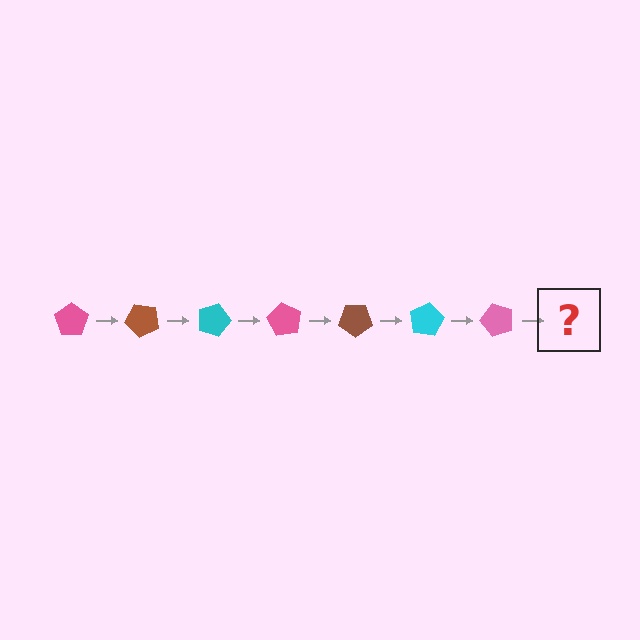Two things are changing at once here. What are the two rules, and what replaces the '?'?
The two rules are that it rotates 45 degrees each step and the color cycles through pink, brown, and cyan. The '?' should be a brown pentagon, rotated 315 degrees from the start.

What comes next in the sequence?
The next element should be a brown pentagon, rotated 315 degrees from the start.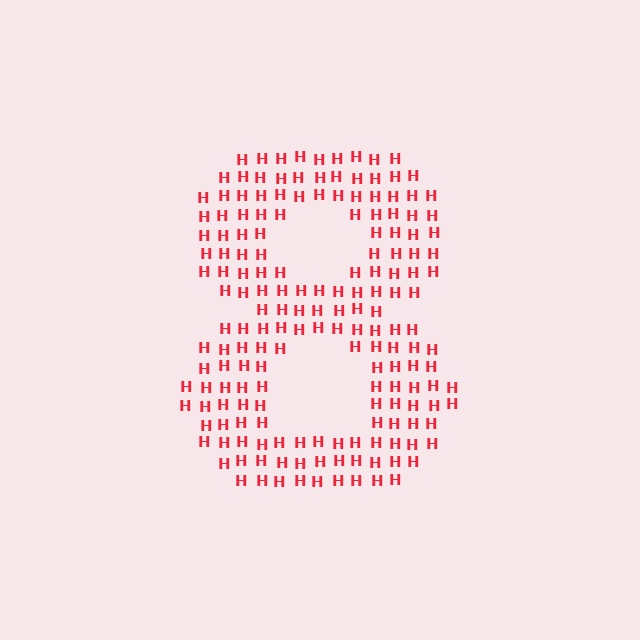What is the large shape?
The large shape is the digit 8.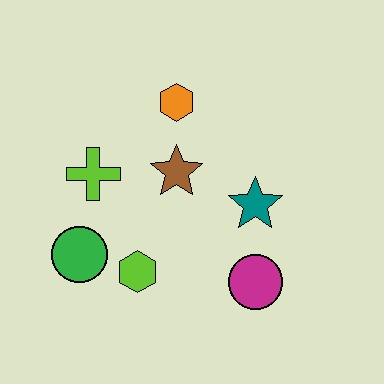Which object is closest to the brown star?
The orange hexagon is closest to the brown star.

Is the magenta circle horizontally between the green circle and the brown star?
No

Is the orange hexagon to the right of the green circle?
Yes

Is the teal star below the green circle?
No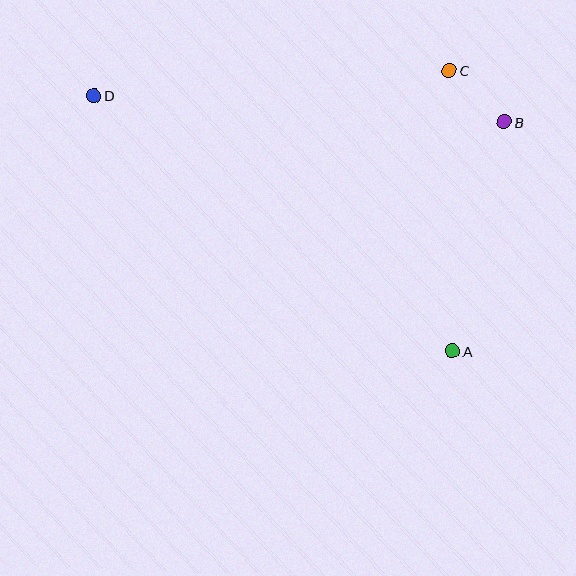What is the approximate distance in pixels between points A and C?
The distance between A and C is approximately 281 pixels.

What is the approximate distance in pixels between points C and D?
The distance between C and D is approximately 356 pixels.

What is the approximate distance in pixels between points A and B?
The distance between A and B is approximately 235 pixels.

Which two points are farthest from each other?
Points A and D are farthest from each other.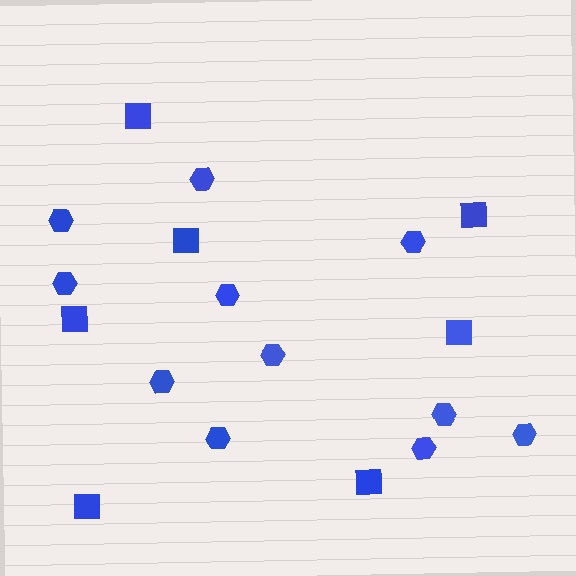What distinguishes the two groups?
There are 2 groups: one group of squares (7) and one group of hexagons (11).